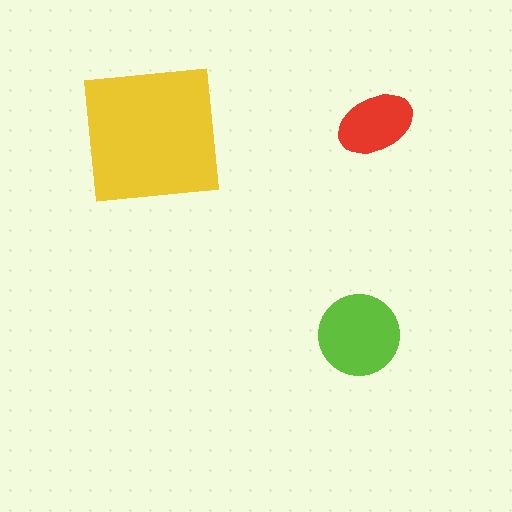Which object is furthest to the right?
The red ellipse is rightmost.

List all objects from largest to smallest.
The yellow square, the lime circle, the red ellipse.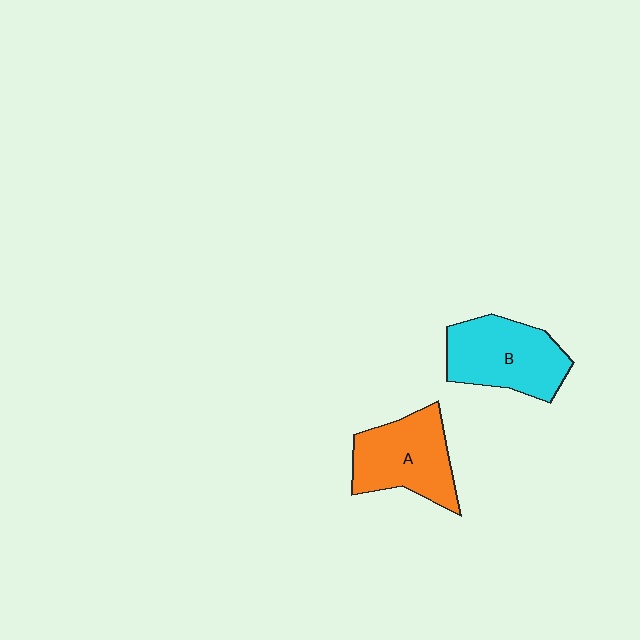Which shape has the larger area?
Shape B (cyan).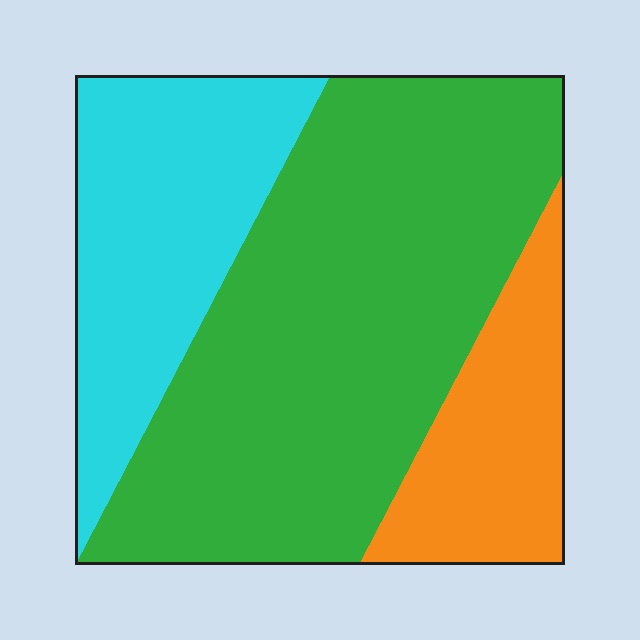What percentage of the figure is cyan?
Cyan covers around 25% of the figure.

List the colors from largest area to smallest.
From largest to smallest: green, cyan, orange.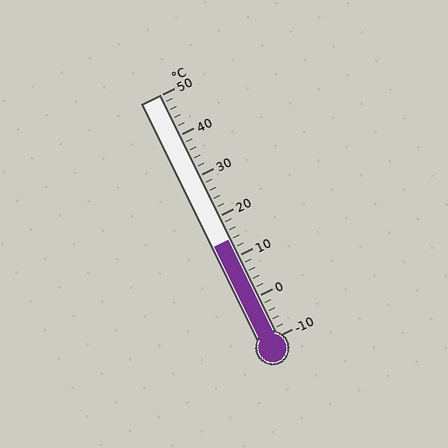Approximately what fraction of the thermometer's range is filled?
The thermometer is filled to approximately 40% of its range.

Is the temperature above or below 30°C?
The temperature is below 30°C.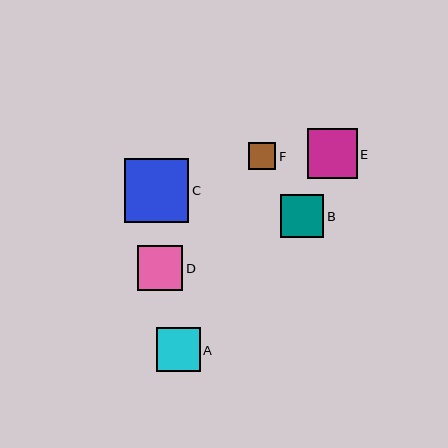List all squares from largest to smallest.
From largest to smallest: C, E, D, A, B, F.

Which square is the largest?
Square C is the largest with a size of approximately 64 pixels.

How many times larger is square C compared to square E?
Square C is approximately 1.3 times the size of square E.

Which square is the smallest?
Square F is the smallest with a size of approximately 27 pixels.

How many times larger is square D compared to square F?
Square D is approximately 1.7 times the size of square F.